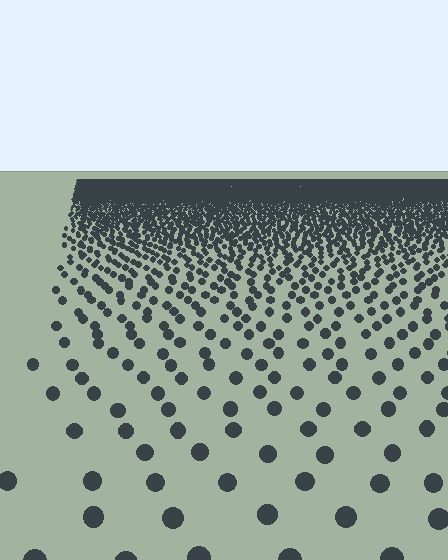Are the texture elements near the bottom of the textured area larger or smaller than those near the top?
Larger. Near the bottom, elements are closer to the viewer and appear at a bigger on-screen size.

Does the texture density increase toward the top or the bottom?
Density increases toward the top.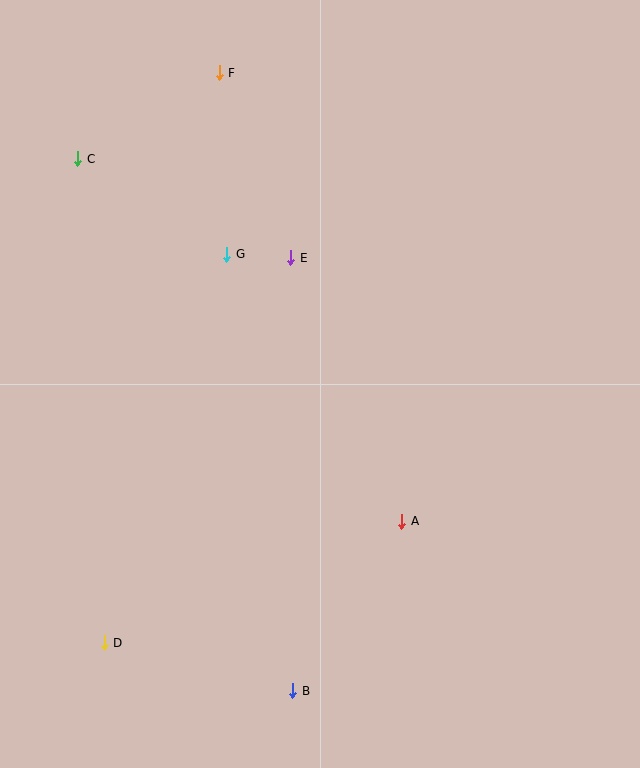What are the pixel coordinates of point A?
Point A is at (402, 521).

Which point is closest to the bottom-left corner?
Point D is closest to the bottom-left corner.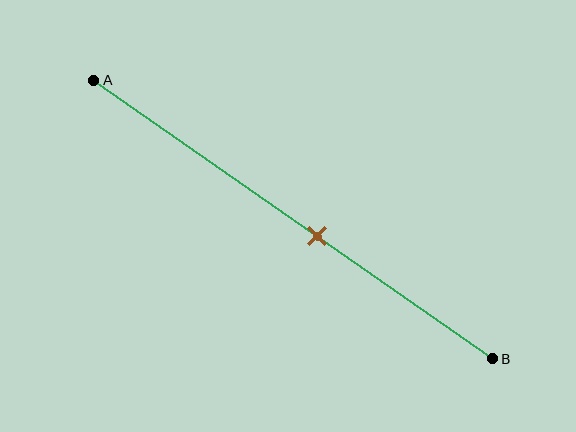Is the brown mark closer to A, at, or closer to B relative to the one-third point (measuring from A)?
The brown mark is closer to point B than the one-third point of segment AB.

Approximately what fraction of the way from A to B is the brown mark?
The brown mark is approximately 55% of the way from A to B.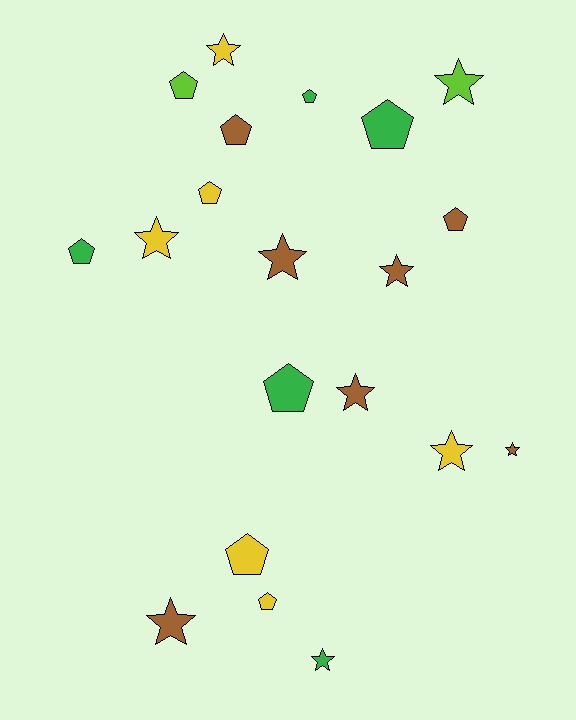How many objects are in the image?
There are 20 objects.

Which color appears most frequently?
Brown, with 7 objects.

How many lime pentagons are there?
There is 1 lime pentagon.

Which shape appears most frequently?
Star, with 10 objects.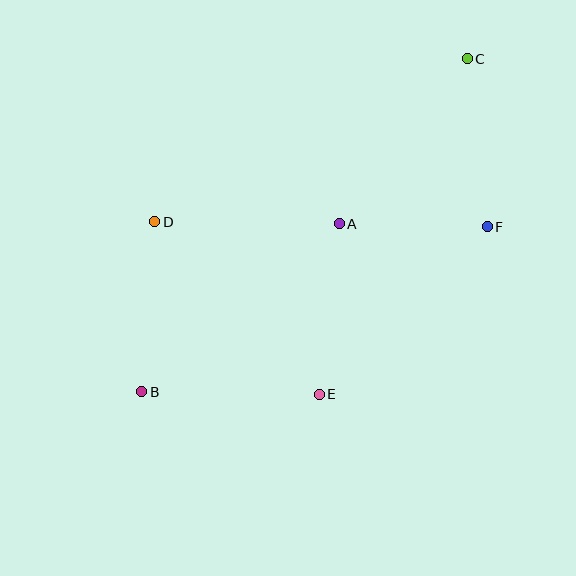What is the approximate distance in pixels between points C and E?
The distance between C and E is approximately 367 pixels.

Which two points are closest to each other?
Points A and F are closest to each other.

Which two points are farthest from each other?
Points B and C are farthest from each other.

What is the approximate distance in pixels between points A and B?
The distance between A and B is approximately 259 pixels.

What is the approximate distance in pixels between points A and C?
The distance between A and C is approximately 209 pixels.